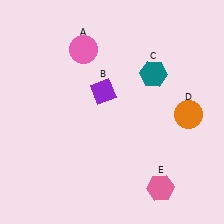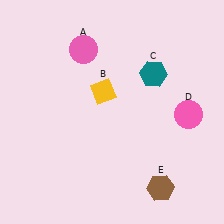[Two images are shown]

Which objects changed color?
B changed from purple to yellow. D changed from orange to pink. E changed from pink to brown.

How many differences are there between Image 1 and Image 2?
There are 3 differences between the two images.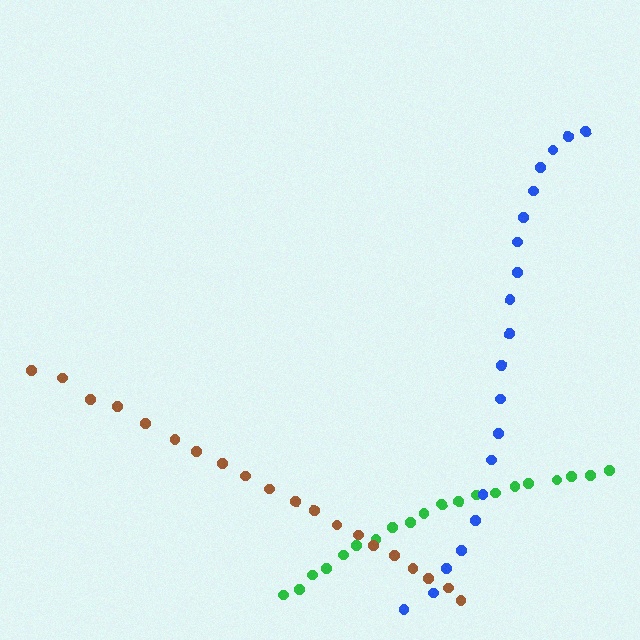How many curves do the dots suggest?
There are 3 distinct paths.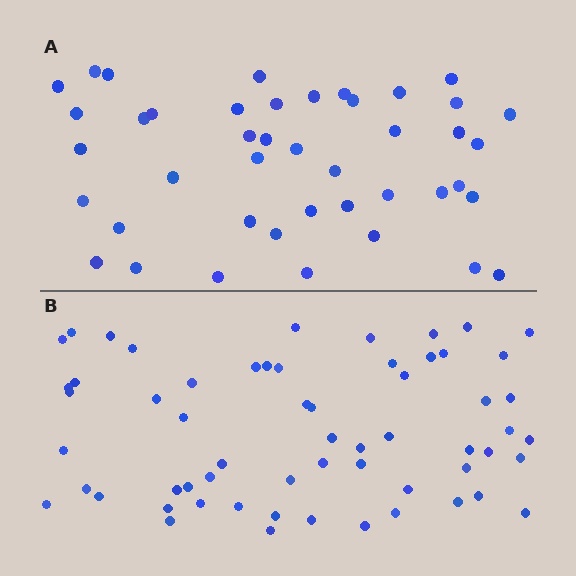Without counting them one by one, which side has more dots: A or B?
Region B (the bottom region) has more dots.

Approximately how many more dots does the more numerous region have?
Region B has approximately 15 more dots than region A.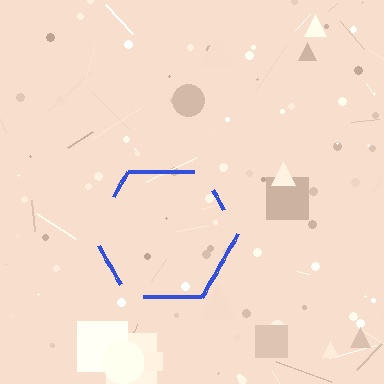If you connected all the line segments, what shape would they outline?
They would outline a hexagon.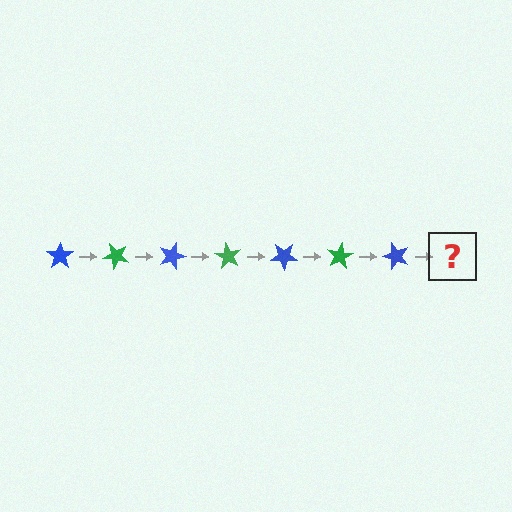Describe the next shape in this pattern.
It should be a green star, rotated 315 degrees from the start.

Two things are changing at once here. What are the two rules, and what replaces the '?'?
The two rules are that it rotates 45 degrees each step and the color cycles through blue and green. The '?' should be a green star, rotated 315 degrees from the start.